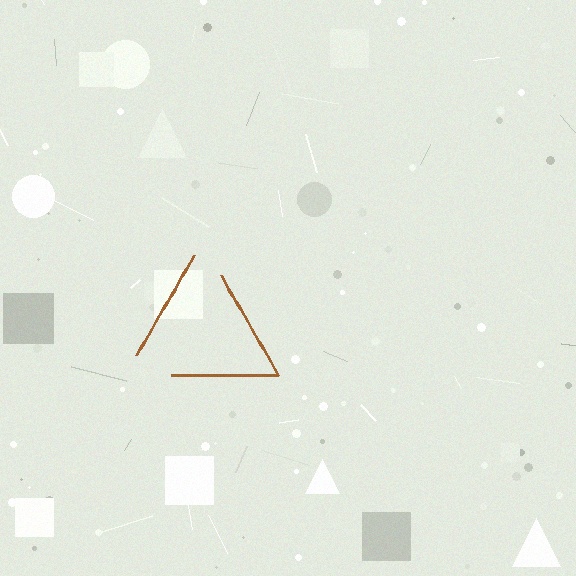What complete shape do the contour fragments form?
The contour fragments form a triangle.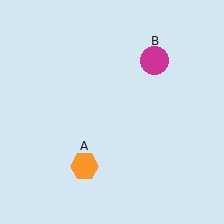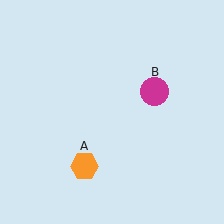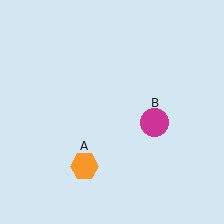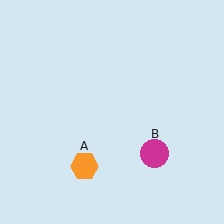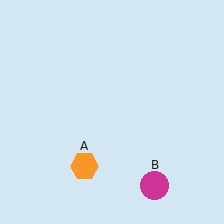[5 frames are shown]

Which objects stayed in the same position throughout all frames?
Orange hexagon (object A) remained stationary.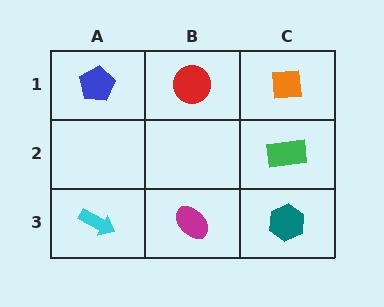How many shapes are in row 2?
1 shape.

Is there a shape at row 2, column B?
No, that cell is empty.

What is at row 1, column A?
A blue pentagon.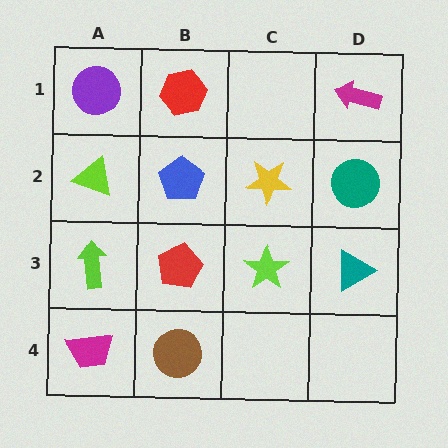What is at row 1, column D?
A magenta arrow.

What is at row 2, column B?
A blue pentagon.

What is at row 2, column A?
A lime triangle.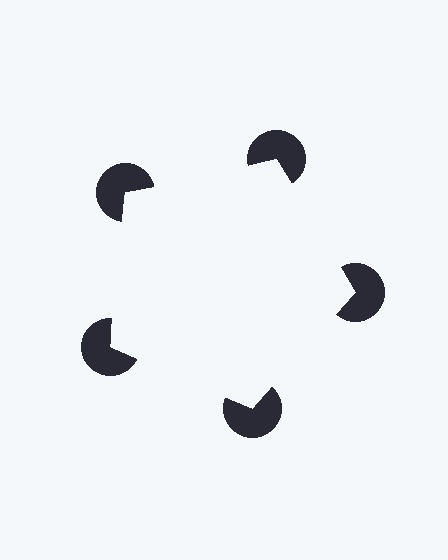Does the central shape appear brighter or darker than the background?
It typically appears slightly brighter than the background, even though no actual brightness change is drawn.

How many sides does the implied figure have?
5 sides.